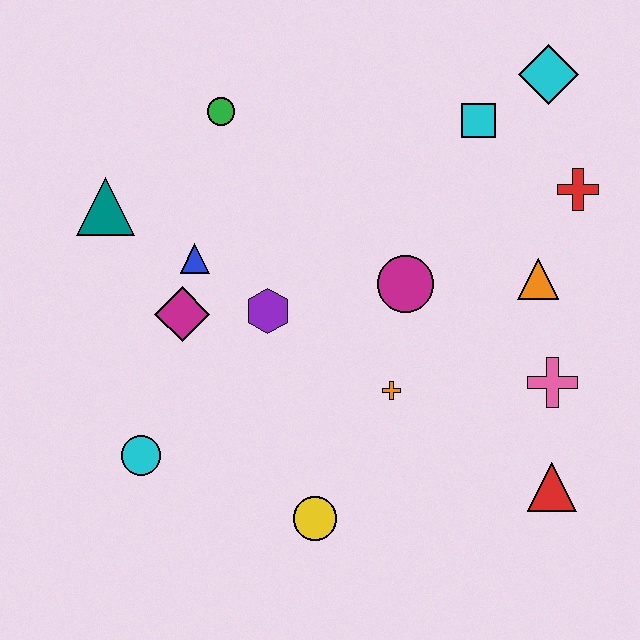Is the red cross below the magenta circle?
No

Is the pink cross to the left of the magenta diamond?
No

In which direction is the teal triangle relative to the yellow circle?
The teal triangle is above the yellow circle.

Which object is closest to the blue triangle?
The magenta diamond is closest to the blue triangle.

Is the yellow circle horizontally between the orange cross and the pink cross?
No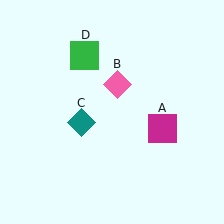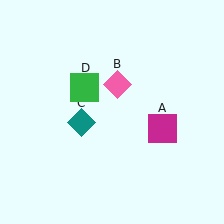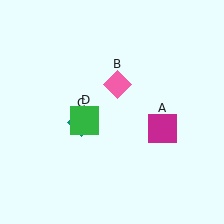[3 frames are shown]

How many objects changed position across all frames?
1 object changed position: green square (object D).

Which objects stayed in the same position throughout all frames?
Magenta square (object A) and pink diamond (object B) and teal diamond (object C) remained stationary.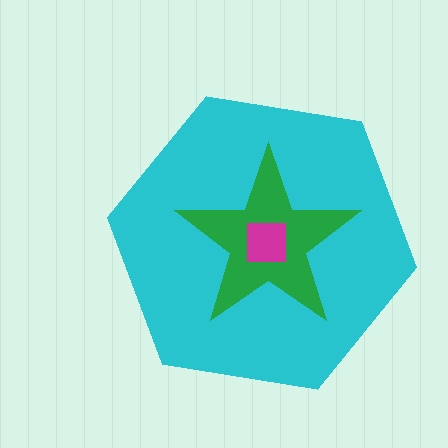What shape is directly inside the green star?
The magenta square.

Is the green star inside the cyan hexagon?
Yes.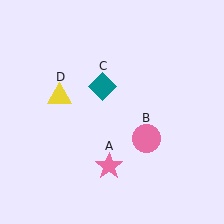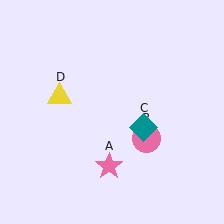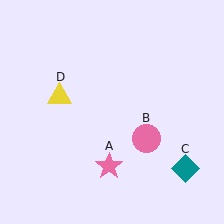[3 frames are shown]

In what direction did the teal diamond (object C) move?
The teal diamond (object C) moved down and to the right.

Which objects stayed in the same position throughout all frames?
Pink star (object A) and pink circle (object B) and yellow triangle (object D) remained stationary.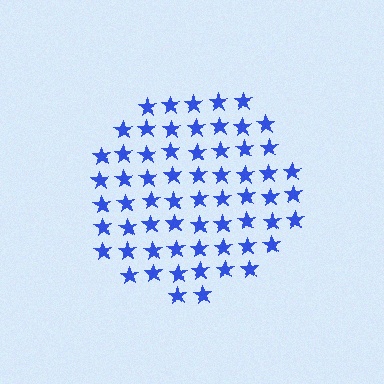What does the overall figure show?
The overall figure shows a circle.